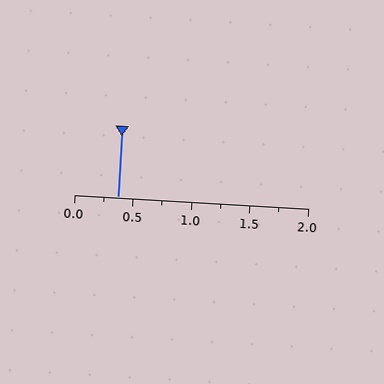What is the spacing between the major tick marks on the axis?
The major ticks are spaced 0.5 apart.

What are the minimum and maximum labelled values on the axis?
The axis runs from 0.0 to 2.0.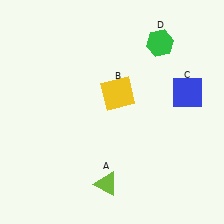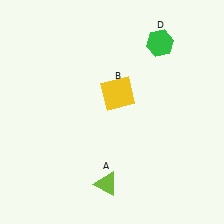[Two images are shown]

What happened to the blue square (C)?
The blue square (C) was removed in Image 2. It was in the top-right area of Image 1.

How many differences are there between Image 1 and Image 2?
There is 1 difference between the two images.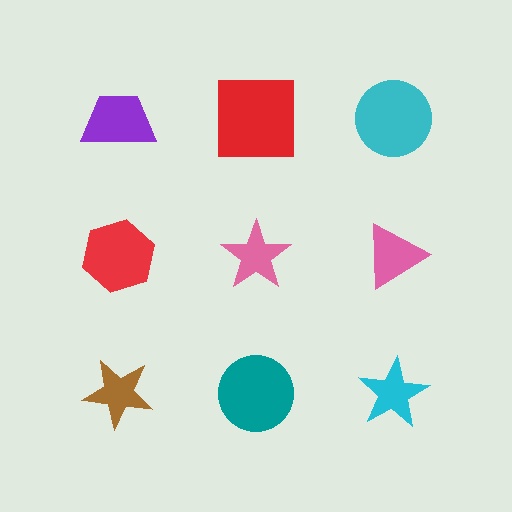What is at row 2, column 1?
A red hexagon.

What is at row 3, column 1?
A brown star.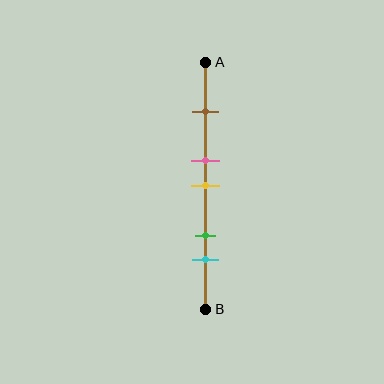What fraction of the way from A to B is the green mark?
The green mark is approximately 70% (0.7) of the way from A to B.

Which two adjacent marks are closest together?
The pink and yellow marks are the closest adjacent pair.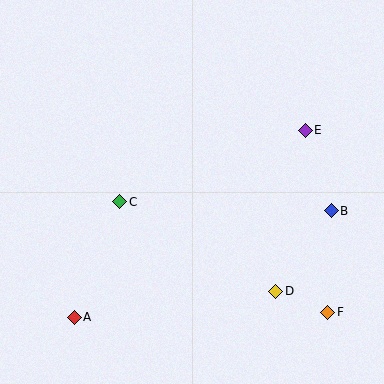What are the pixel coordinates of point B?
Point B is at (331, 211).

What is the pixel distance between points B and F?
The distance between B and F is 101 pixels.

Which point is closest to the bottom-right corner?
Point F is closest to the bottom-right corner.